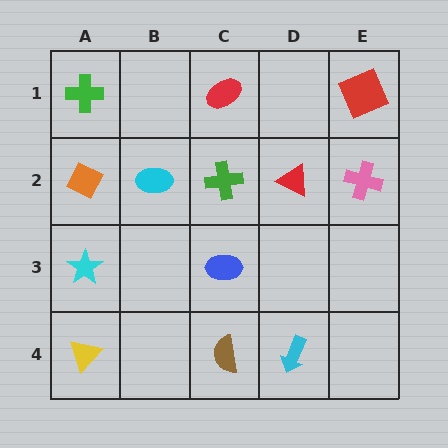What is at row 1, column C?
A red ellipse.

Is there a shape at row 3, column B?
No, that cell is empty.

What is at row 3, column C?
A blue ellipse.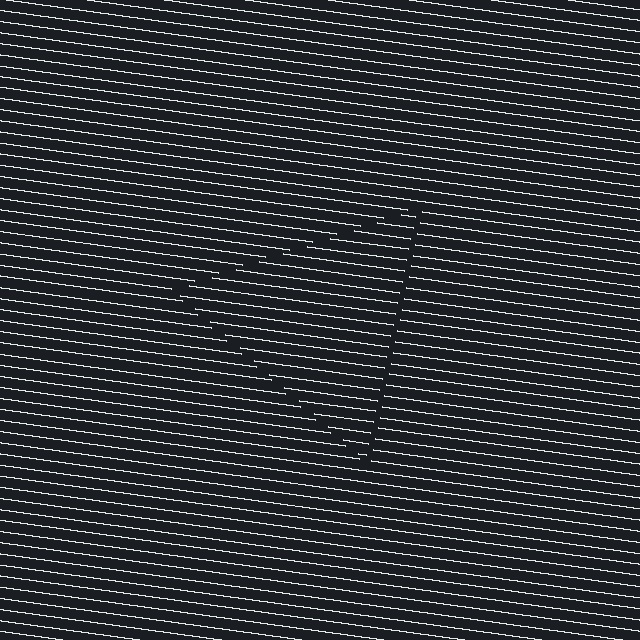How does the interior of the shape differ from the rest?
The interior of the shape contains the same grating, shifted by half a period — the contour is defined by the phase discontinuity where line-ends from the inner and outer gratings abut.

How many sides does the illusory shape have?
3 sides — the line-ends trace a triangle.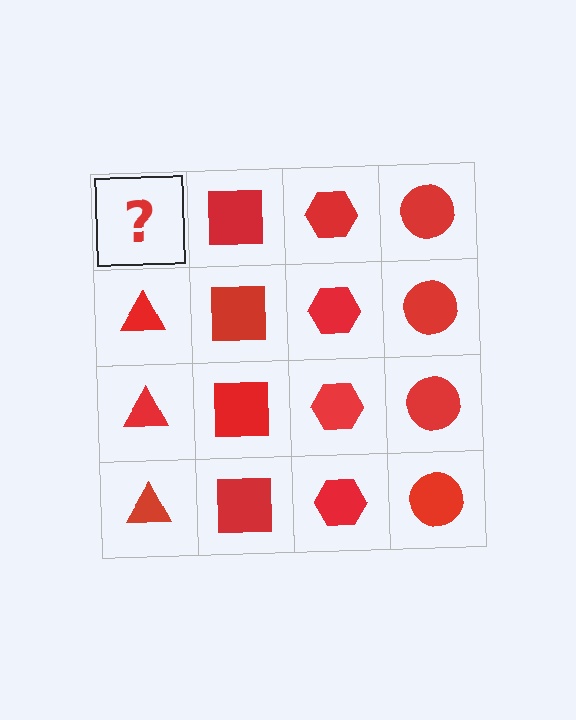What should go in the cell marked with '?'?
The missing cell should contain a red triangle.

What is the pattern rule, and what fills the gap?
The rule is that each column has a consistent shape. The gap should be filled with a red triangle.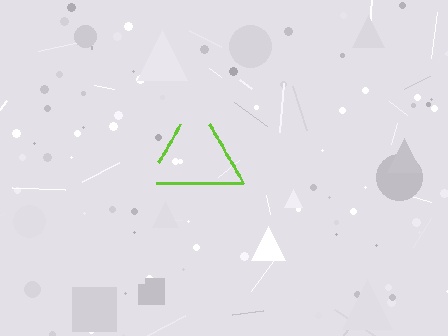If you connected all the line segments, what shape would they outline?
They would outline a triangle.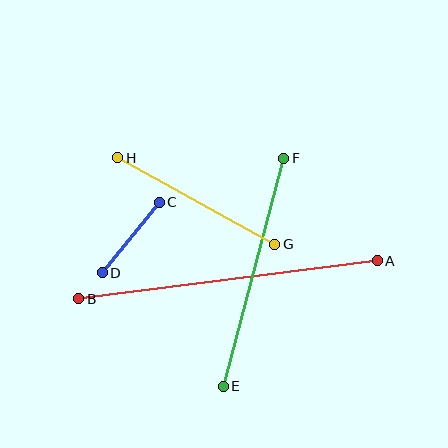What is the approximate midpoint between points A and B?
The midpoint is at approximately (228, 280) pixels.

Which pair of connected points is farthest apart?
Points A and B are farthest apart.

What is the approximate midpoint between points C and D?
The midpoint is at approximately (131, 237) pixels.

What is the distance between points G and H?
The distance is approximately 179 pixels.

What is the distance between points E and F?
The distance is approximately 236 pixels.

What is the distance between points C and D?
The distance is approximately 90 pixels.